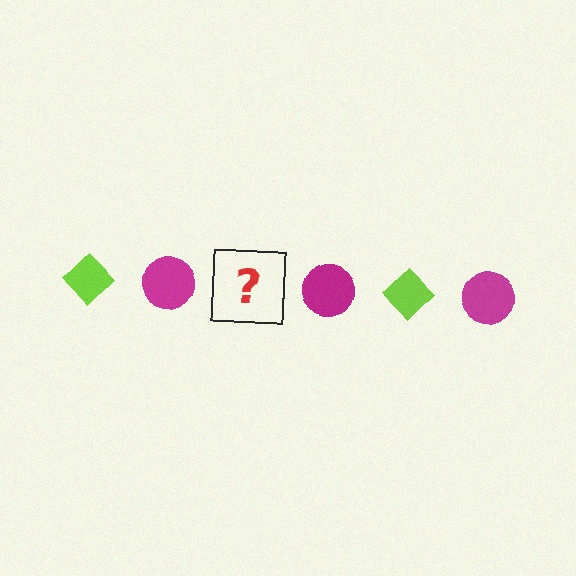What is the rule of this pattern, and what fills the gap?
The rule is that the pattern alternates between lime diamond and magenta circle. The gap should be filled with a lime diamond.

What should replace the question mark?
The question mark should be replaced with a lime diamond.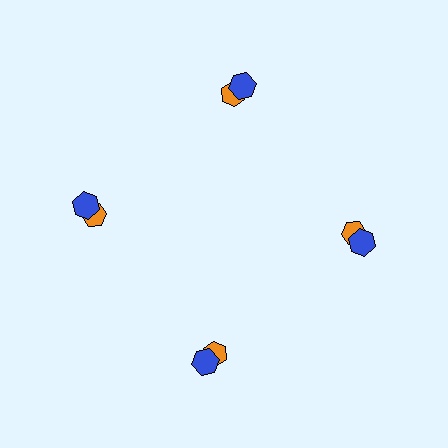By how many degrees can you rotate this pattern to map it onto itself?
The pattern maps onto itself every 90 degrees of rotation.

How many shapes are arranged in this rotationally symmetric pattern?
There are 8 shapes, arranged in 4 groups of 2.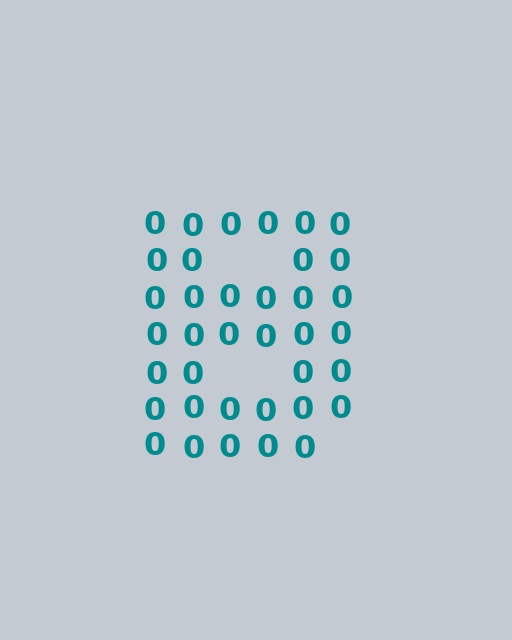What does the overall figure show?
The overall figure shows the letter B.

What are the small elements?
The small elements are digit 0's.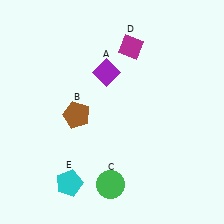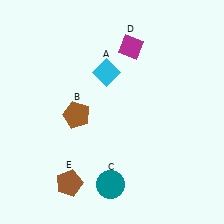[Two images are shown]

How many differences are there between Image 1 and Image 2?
There are 3 differences between the two images.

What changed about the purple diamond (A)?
In Image 1, A is purple. In Image 2, it changed to cyan.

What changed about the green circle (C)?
In Image 1, C is green. In Image 2, it changed to teal.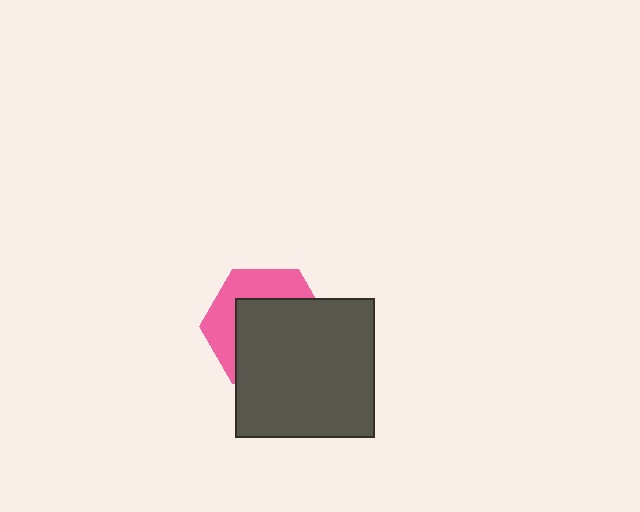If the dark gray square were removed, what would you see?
You would see the complete pink hexagon.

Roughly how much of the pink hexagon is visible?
A small part of it is visible (roughly 38%).